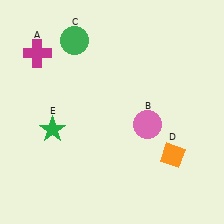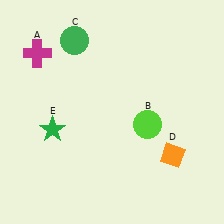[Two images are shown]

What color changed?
The circle (B) changed from pink in Image 1 to lime in Image 2.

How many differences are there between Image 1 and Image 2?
There is 1 difference between the two images.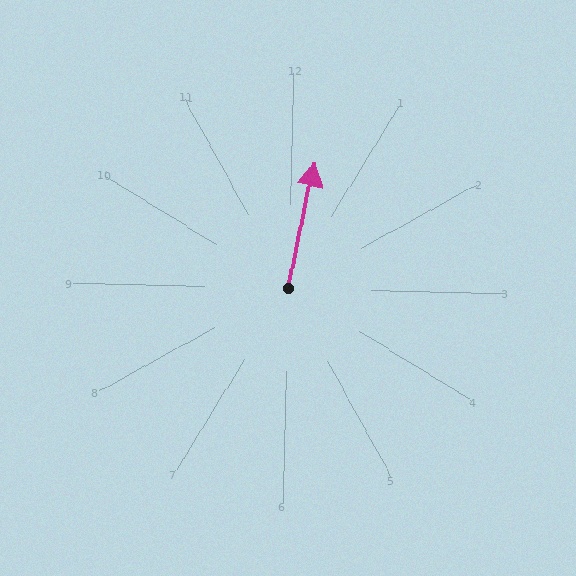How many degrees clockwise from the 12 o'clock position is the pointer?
Approximately 11 degrees.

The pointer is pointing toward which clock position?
Roughly 12 o'clock.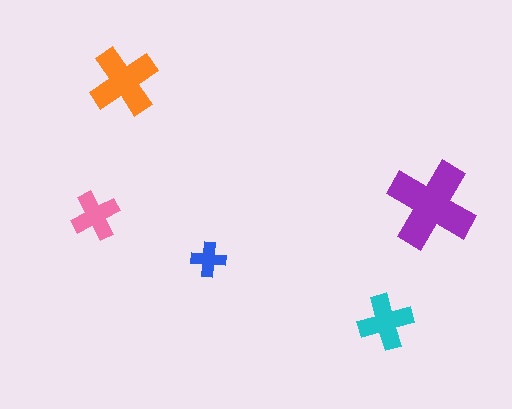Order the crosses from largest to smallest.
the purple one, the orange one, the cyan one, the pink one, the blue one.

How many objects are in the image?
There are 5 objects in the image.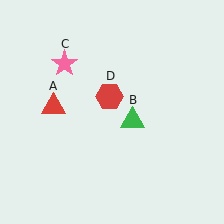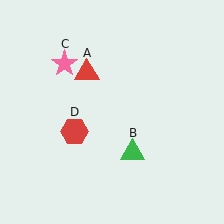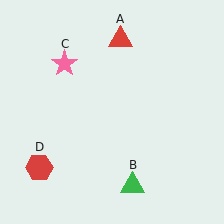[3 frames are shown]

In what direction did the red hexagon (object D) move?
The red hexagon (object D) moved down and to the left.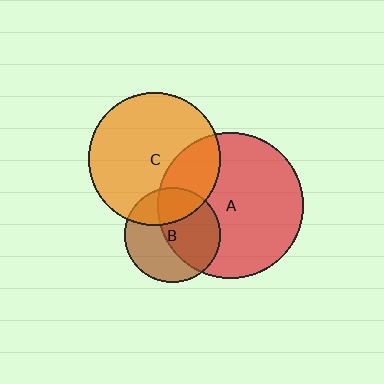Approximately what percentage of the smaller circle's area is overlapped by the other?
Approximately 55%.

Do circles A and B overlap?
Yes.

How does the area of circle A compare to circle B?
Approximately 2.3 times.